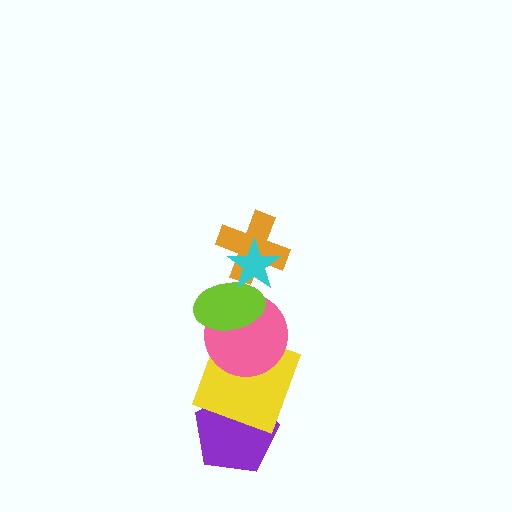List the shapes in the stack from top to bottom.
From top to bottom: the cyan star, the orange cross, the lime ellipse, the pink circle, the yellow square, the purple pentagon.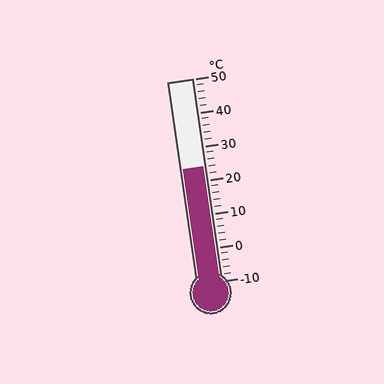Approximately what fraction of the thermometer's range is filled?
The thermometer is filled to approximately 55% of its range.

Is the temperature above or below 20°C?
The temperature is above 20°C.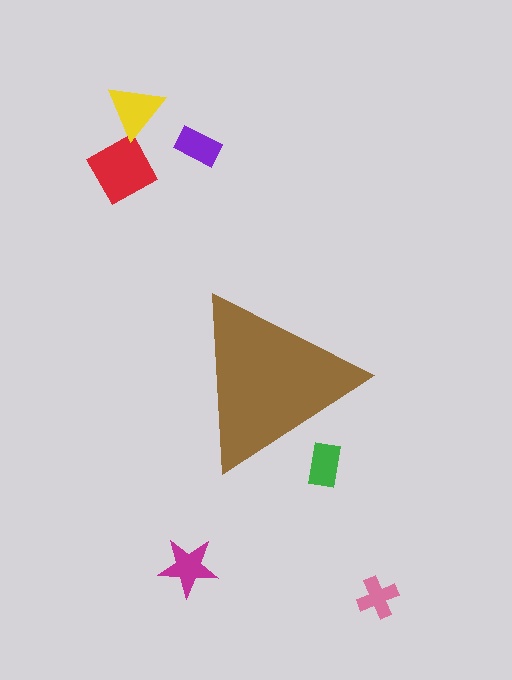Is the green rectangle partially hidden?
Yes, the green rectangle is partially hidden behind the brown triangle.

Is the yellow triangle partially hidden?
No, the yellow triangle is fully visible.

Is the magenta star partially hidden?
No, the magenta star is fully visible.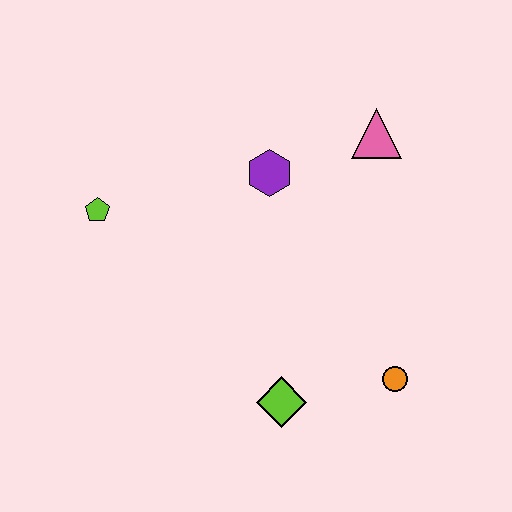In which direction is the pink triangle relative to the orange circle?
The pink triangle is above the orange circle.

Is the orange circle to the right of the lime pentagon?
Yes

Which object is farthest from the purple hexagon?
The orange circle is farthest from the purple hexagon.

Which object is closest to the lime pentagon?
The purple hexagon is closest to the lime pentagon.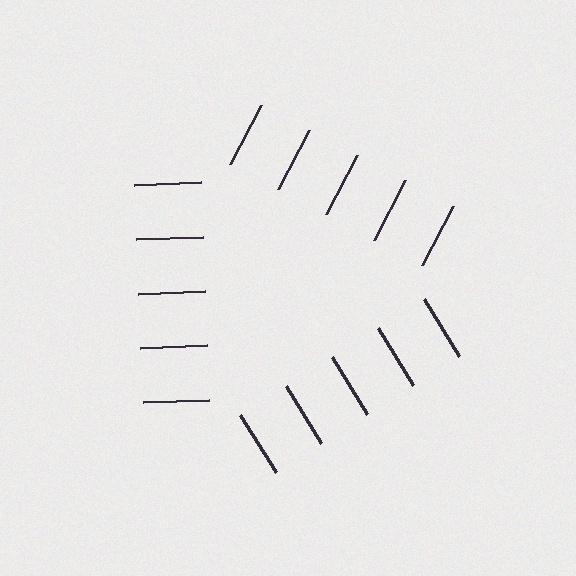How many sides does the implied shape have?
3 sides — the line-ends trace a triangle.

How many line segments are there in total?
15 — 5 along each of the 3 edges.